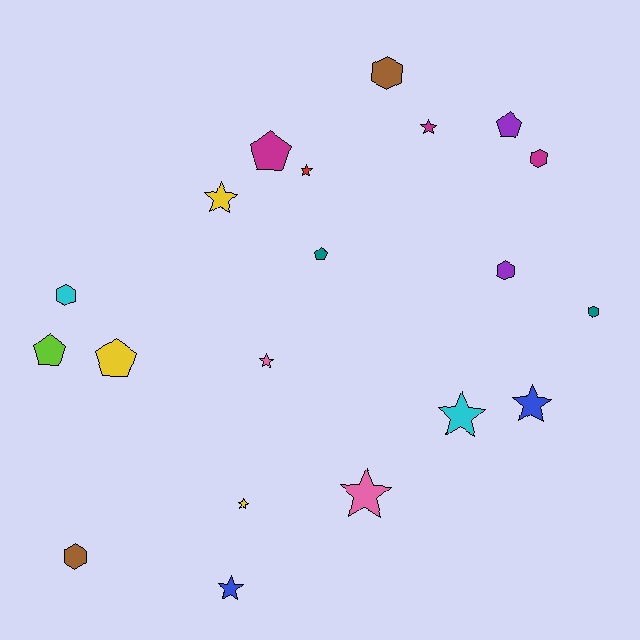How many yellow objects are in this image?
There are 3 yellow objects.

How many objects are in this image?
There are 20 objects.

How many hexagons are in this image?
There are 6 hexagons.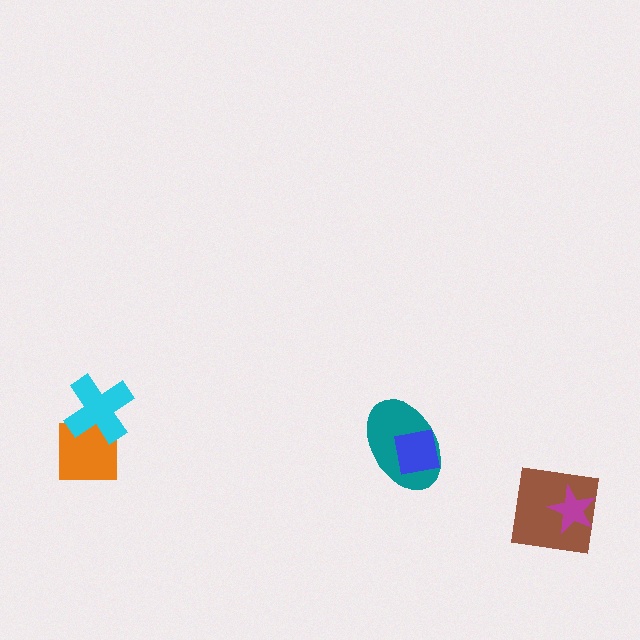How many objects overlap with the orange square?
1 object overlaps with the orange square.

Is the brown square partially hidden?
Yes, it is partially covered by another shape.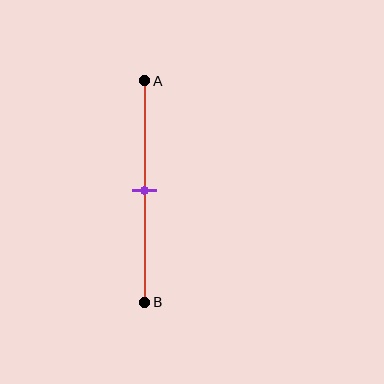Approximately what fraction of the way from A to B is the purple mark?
The purple mark is approximately 50% of the way from A to B.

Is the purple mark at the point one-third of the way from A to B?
No, the mark is at about 50% from A, not at the 33% one-third point.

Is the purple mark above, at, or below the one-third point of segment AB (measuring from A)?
The purple mark is below the one-third point of segment AB.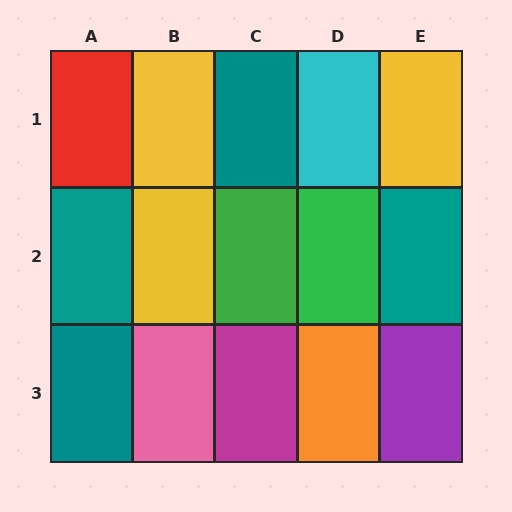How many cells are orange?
1 cell is orange.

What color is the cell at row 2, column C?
Green.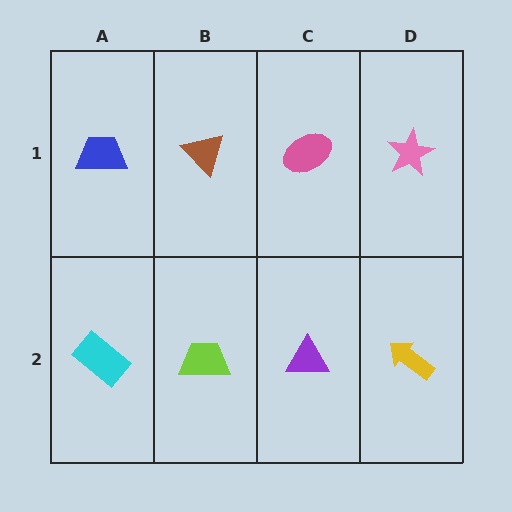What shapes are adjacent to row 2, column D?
A pink star (row 1, column D), a purple triangle (row 2, column C).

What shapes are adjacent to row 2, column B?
A brown triangle (row 1, column B), a cyan rectangle (row 2, column A), a purple triangle (row 2, column C).